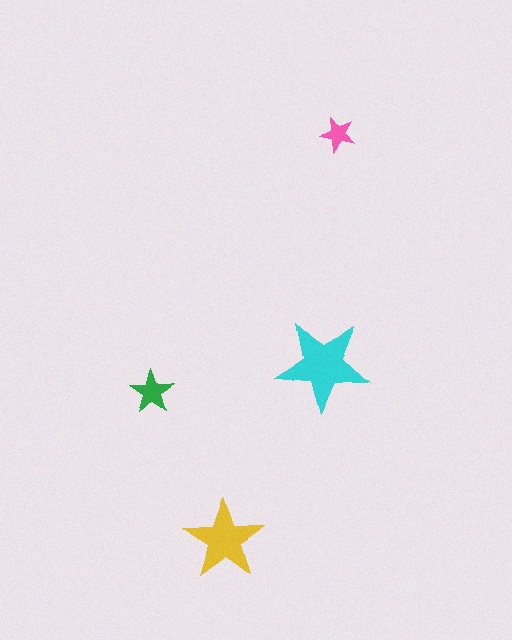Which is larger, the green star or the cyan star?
The cyan one.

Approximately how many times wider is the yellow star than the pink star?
About 2.5 times wider.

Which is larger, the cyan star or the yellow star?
The cyan one.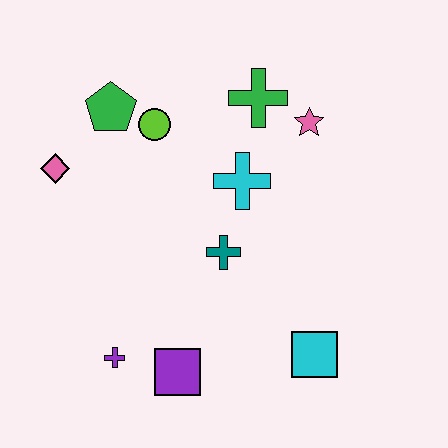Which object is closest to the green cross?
The pink star is closest to the green cross.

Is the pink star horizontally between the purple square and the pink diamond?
No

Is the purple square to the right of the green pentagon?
Yes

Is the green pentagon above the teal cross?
Yes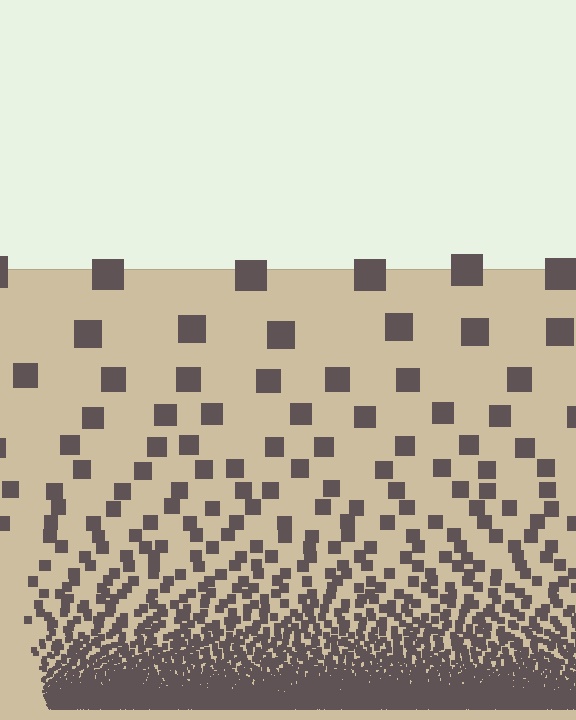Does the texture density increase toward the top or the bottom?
Density increases toward the bottom.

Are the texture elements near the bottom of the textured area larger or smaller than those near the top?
Smaller. The gradient is inverted — elements near the bottom are smaller and denser.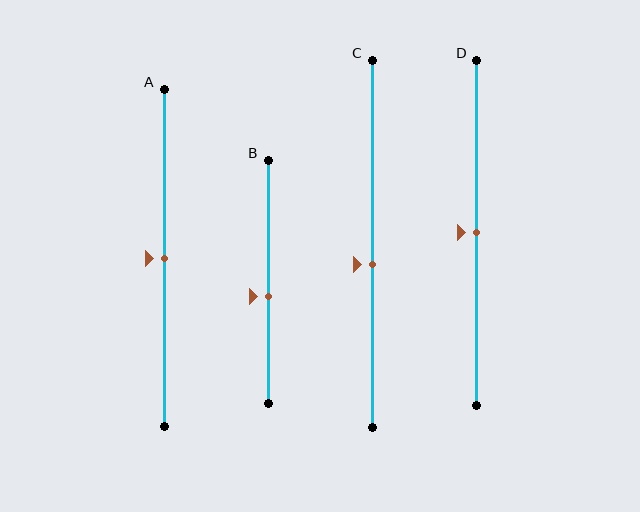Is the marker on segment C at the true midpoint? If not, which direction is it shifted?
No, the marker on segment C is shifted downward by about 6% of the segment length.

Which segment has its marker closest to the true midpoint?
Segment A has its marker closest to the true midpoint.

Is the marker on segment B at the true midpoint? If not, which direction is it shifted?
No, the marker on segment B is shifted downward by about 6% of the segment length.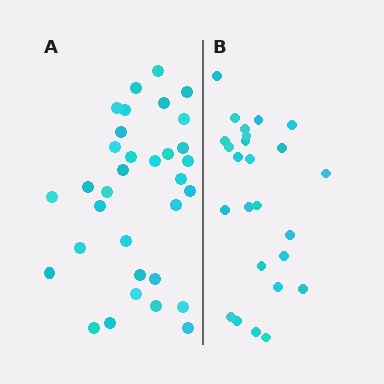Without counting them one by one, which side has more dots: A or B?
Region A (the left region) has more dots.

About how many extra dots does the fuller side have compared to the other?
Region A has roughly 8 or so more dots than region B.